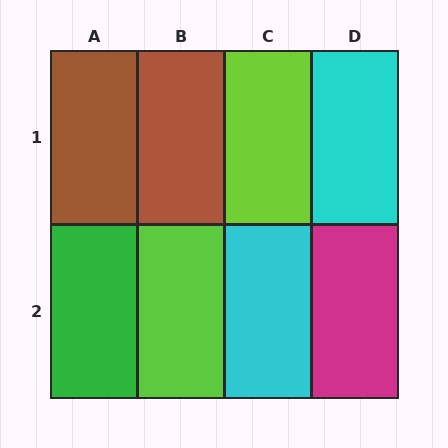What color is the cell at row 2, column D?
Magenta.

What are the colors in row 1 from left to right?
Brown, brown, lime, cyan.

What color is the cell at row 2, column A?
Green.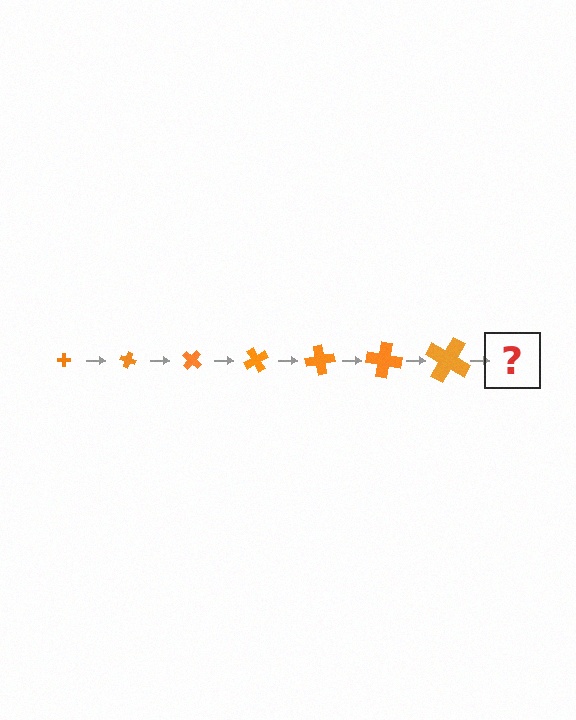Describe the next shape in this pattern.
It should be a cross, larger than the previous one and rotated 140 degrees from the start.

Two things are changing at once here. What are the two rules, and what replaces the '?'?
The two rules are that the cross grows larger each step and it rotates 20 degrees each step. The '?' should be a cross, larger than the previous one and rotated 140 degrees from the start.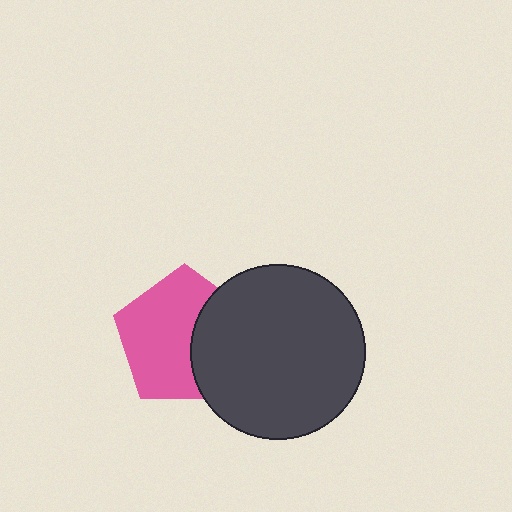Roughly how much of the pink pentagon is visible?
About half of it is visible (roughly 63%).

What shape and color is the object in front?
The object in front is a dark gray circle.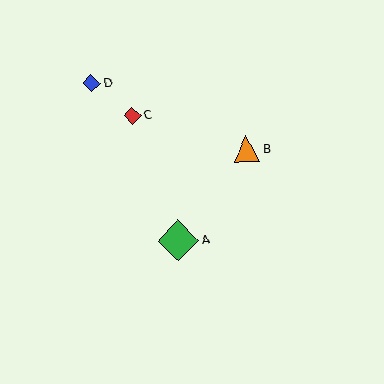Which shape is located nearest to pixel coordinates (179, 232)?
The green diamond (labeled A) at (178, 241) is nearest to that location.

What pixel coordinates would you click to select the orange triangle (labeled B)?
Click at (247, 149) to select the orange triangle B.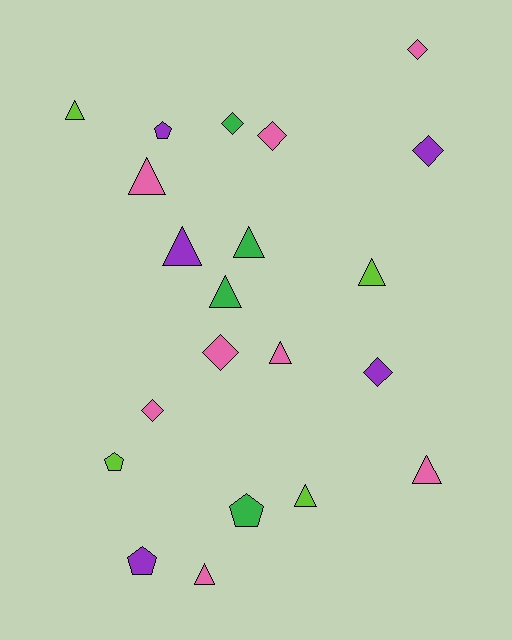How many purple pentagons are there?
There are 2 purple pentagons.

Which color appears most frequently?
Pink, with 8 objects.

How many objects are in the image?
There are 21 objects.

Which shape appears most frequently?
Triangle, with 10 objects.